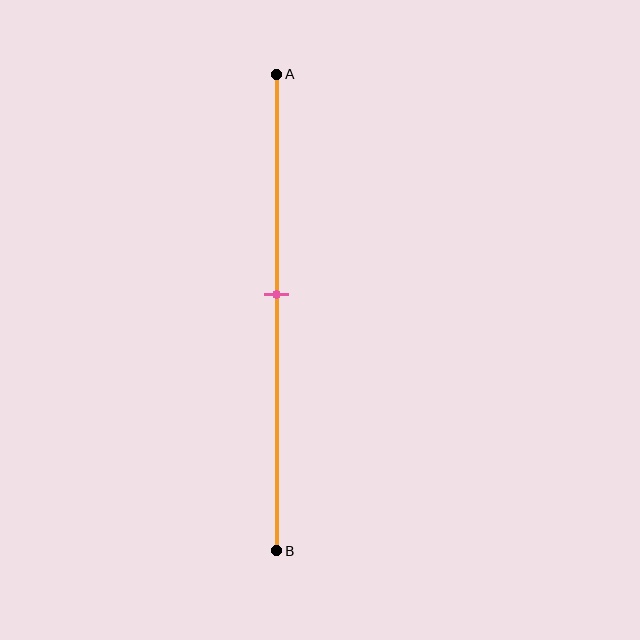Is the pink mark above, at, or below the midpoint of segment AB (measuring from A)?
The pink mark is above the midpoint of segment AB.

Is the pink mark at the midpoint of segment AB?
No, the mark is at about 45% from A, not at the 50% midpoint.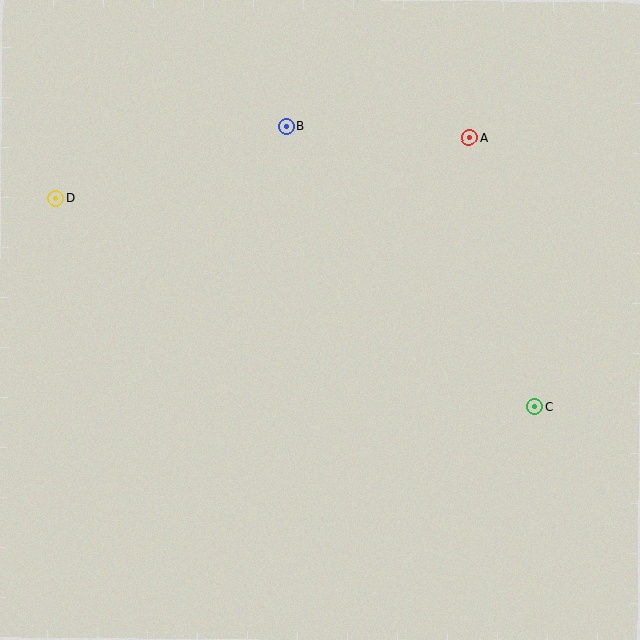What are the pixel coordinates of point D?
Point D is at (56, 198).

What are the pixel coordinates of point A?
Point A is at (469, 138).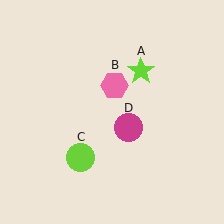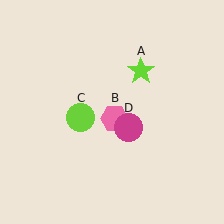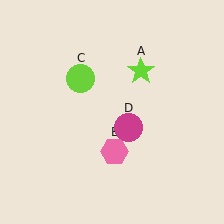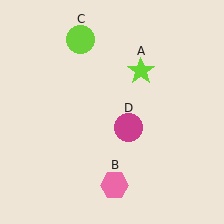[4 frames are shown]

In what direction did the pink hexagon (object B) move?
The pink hexagon (object B) moved down.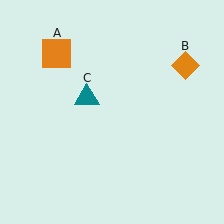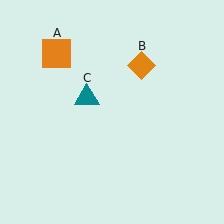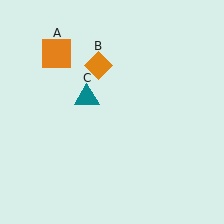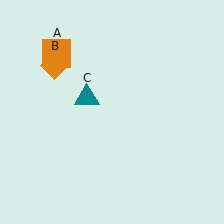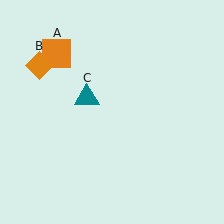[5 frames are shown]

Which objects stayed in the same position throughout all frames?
Orange square (object A) and teal triangle (object C) remained stationary.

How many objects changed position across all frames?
1 object changed position: orange diamond (object B).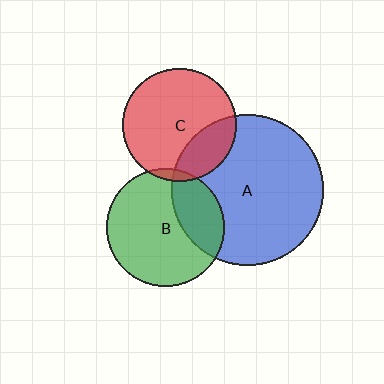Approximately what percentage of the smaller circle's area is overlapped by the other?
Approximately 25%.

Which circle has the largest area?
Circle A (blue).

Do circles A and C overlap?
Yes.